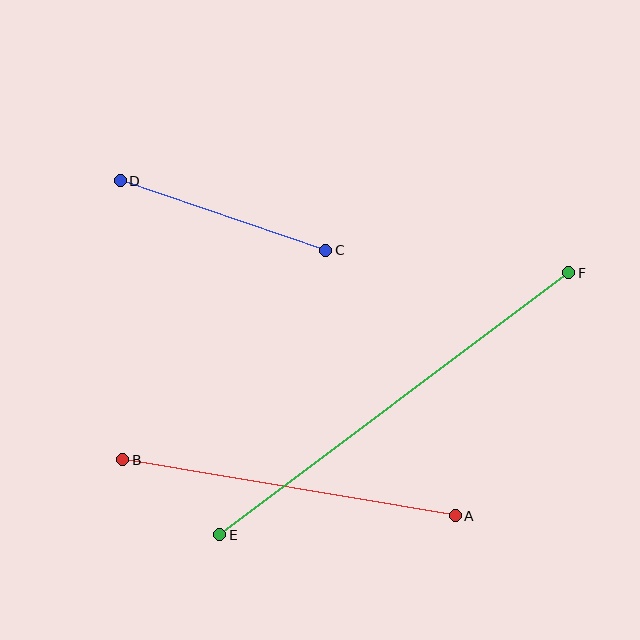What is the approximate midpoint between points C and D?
The midpoint is at approximately (223, 216) pixels.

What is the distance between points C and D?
The distance is approximately 217 pixels.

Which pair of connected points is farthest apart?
Points E and F are farthest apart.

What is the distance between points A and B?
The distance is approximately 337 pixels.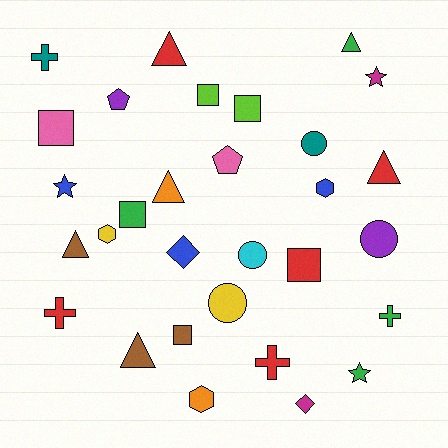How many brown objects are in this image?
There are 3 brown objects.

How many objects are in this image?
There are 30 objects.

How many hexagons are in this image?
There are 3 hexagons.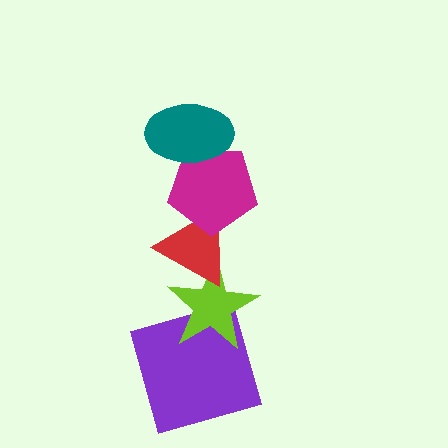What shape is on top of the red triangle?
The magenta pentagon is on top of the red triangle.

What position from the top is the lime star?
The lime star is 4th from the top.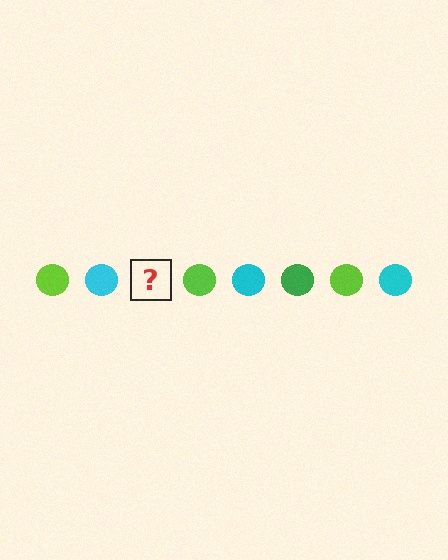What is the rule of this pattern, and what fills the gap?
The rule is that the pattern cycles through lime, cyan, green circles. The gap should be filled with a green circle.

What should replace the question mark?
The question mark should be replaced with a green circle.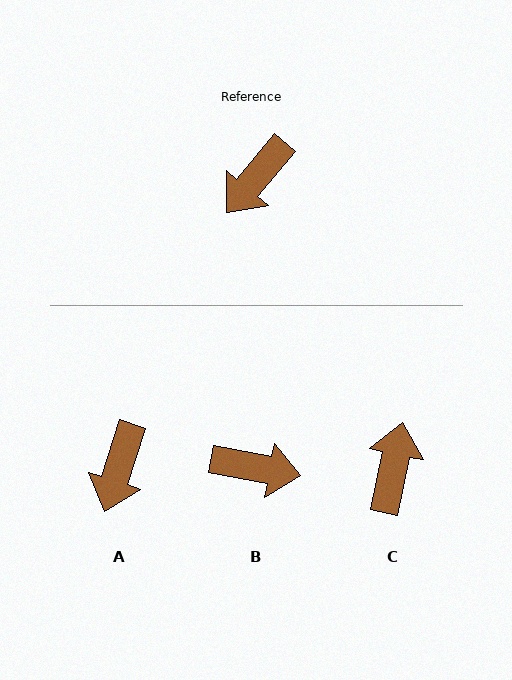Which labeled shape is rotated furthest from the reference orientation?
C, about 153 degrees away.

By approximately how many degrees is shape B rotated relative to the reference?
Approximately 119 degrees counter-clockwise.